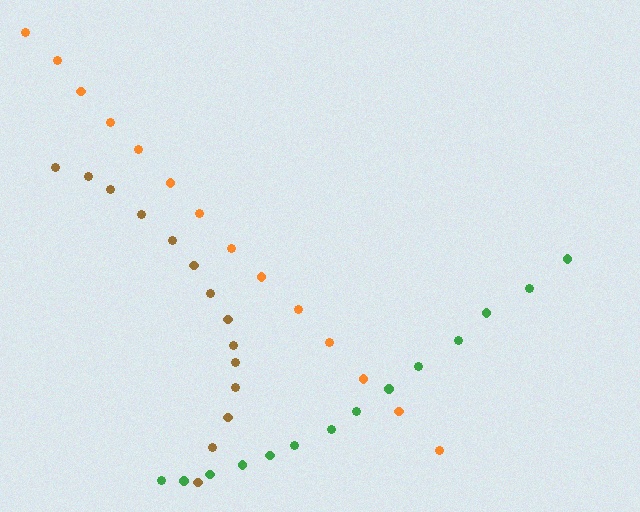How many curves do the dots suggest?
There are 3 distinct paths.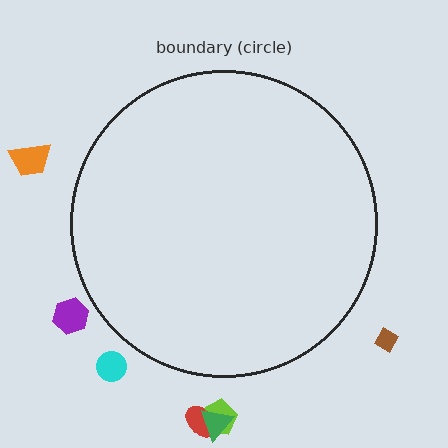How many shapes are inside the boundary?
0 inside, 7 outside.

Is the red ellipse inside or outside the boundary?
Outside.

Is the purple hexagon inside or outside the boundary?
Outside.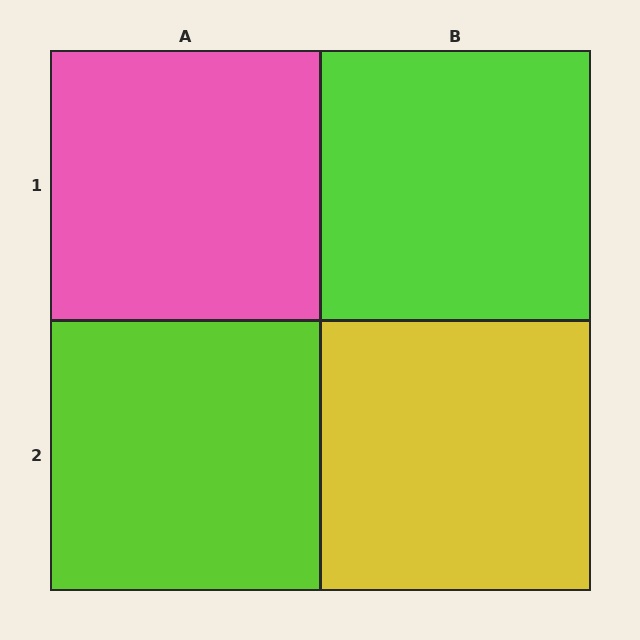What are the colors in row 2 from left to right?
Lime, yellow.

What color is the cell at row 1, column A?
Pink.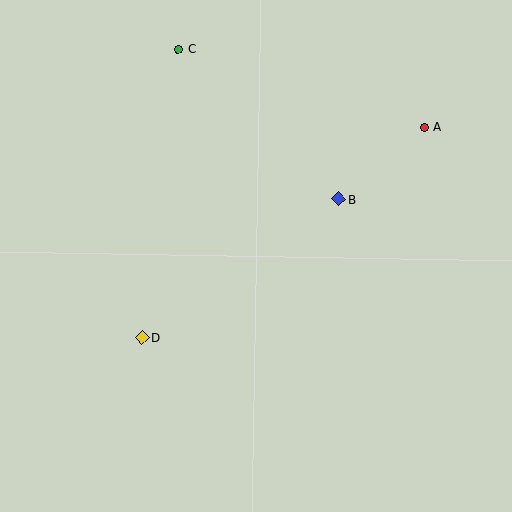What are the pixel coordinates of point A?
Point A is at (425, 127).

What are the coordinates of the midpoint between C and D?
The midpoint between C and D is at (160, 193).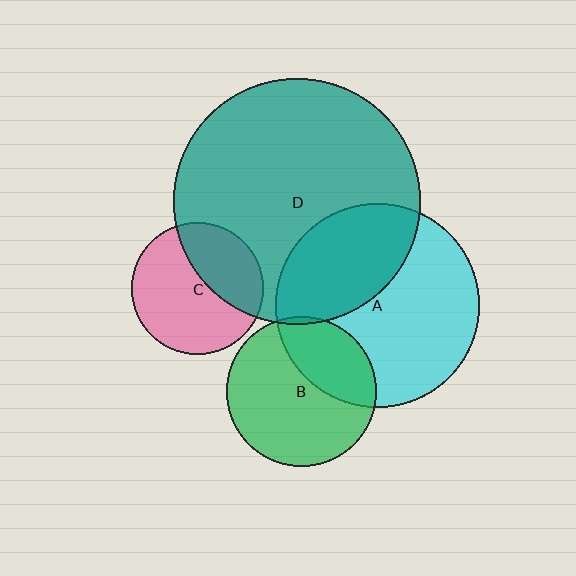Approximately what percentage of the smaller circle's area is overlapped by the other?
Approximately 35%.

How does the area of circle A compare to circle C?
Approximately 2.4 times.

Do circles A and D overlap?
Yes.